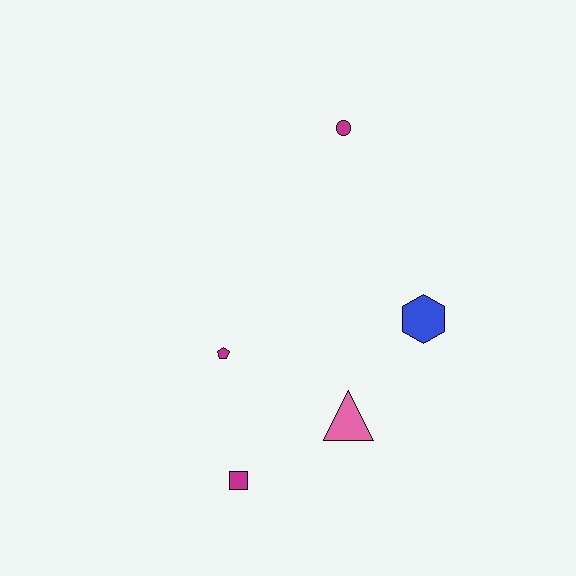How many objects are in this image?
There are 5 objects.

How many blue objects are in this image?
There is 1 blue object.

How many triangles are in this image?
There is 1 triangle.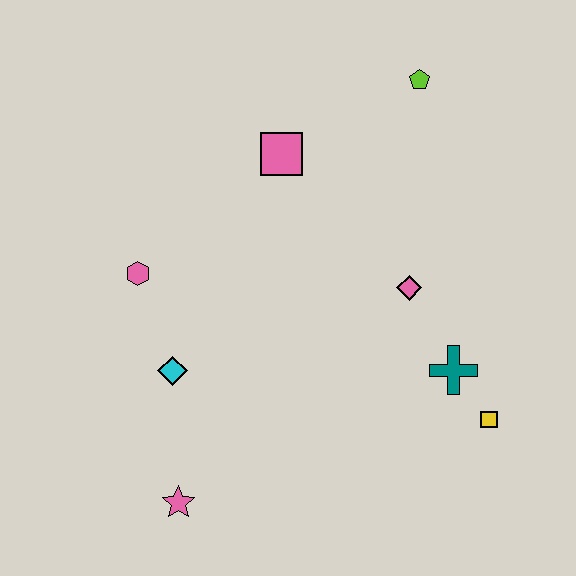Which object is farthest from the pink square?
The pink star is farthest from the pink square.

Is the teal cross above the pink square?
No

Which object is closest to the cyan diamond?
The pink hexagon is closest to the cyan diamond.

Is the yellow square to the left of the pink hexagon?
No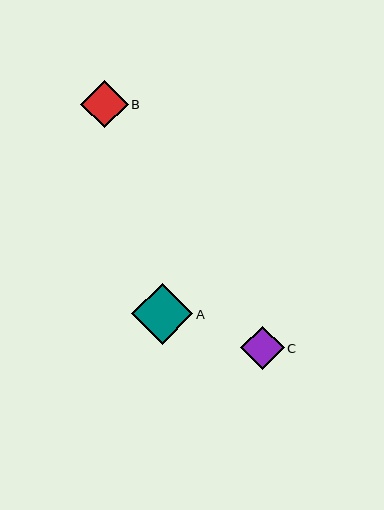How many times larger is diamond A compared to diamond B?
Diamond A is approximately 1.3 times the size of diamond B.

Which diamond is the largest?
Diamond A is the largest with a size of approximately 61 pixels.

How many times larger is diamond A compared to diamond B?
Diamond A is approximately 1.3 times the size of diamond B.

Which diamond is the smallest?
Diamond C is the smallest with a size of approximately 44 pixels.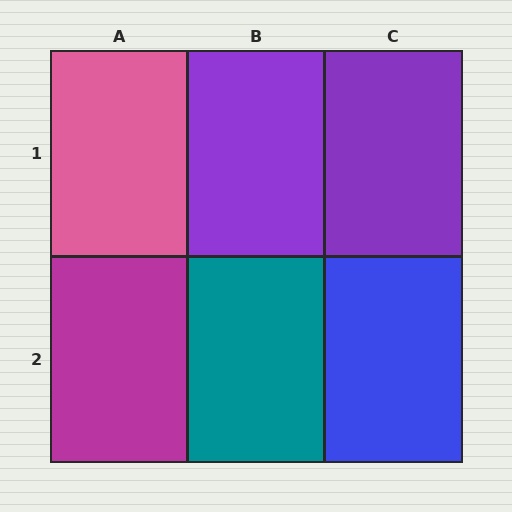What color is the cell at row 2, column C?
Blue.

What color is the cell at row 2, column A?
Magenta.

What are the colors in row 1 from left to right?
Pink, purple, purple.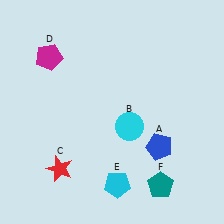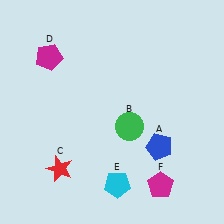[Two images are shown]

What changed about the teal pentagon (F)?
In Image 1, F is teal. In Image 2, it changed to magenta.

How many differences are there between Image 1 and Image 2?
There are 2 differences between the two images.